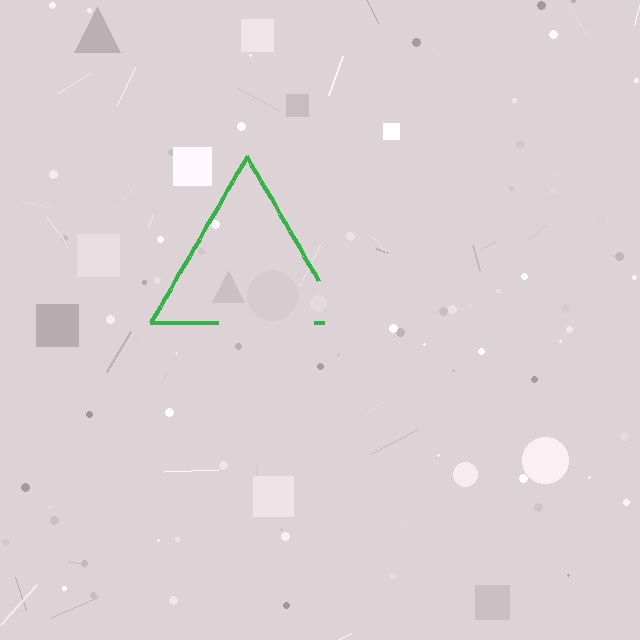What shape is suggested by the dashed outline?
The dashed outline suggests a triangle.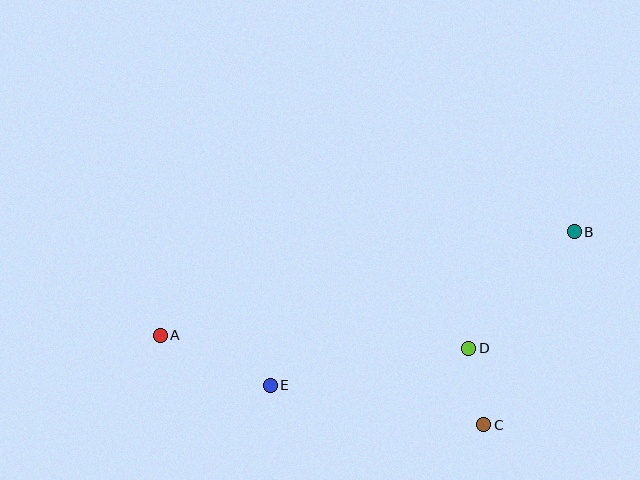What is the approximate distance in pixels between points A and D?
The distance between A and D is approximately 309 pixels.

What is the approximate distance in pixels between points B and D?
The distance between B and D is approximately 157 pixels.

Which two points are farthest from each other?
Points A and B are farthest from each other.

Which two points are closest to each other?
Points C and D are closest to each other.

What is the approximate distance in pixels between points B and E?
The distance between B and E is approximately 340 pixels.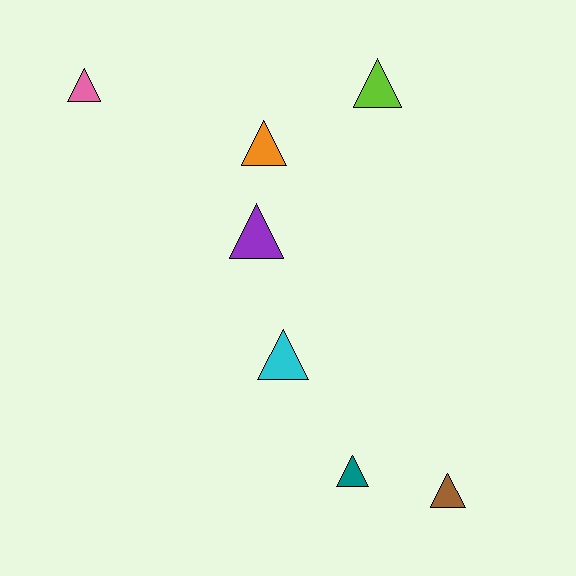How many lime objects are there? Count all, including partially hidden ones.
There is 1 lime object.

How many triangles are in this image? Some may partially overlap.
There are 7 triangles.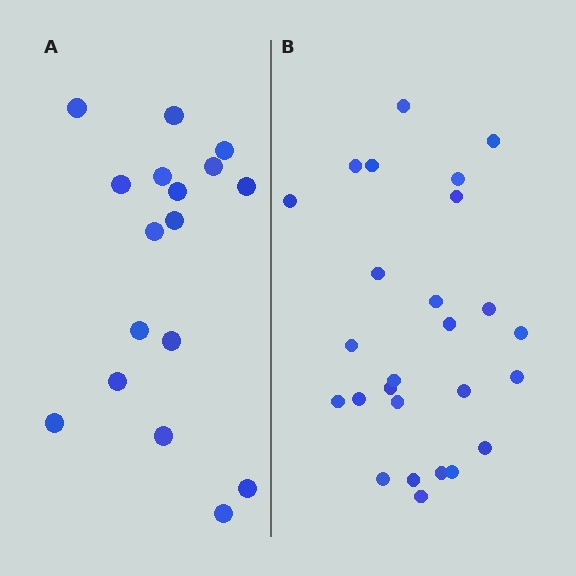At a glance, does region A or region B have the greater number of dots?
Region B (the right region) has more dots.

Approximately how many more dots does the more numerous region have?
Region B has roughly 8 or so more dots than region A.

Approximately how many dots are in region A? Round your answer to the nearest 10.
About 20 dots. (The exact count is 17, which rounds to 20.)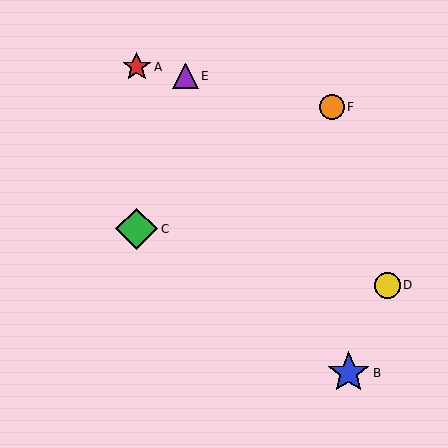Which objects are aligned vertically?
Objects A, C are aligned vertically.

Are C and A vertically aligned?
Yes, both are at x≈137.